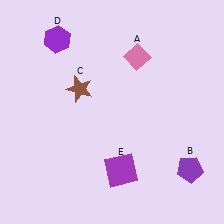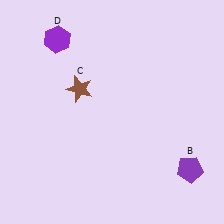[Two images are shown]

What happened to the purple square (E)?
The purple square (E) was removed in Image 2. It was in the bottom-right area of Image 1.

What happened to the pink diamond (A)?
The pink diamond (A) was removed in Image 2. It was in the top-right area of Image 1.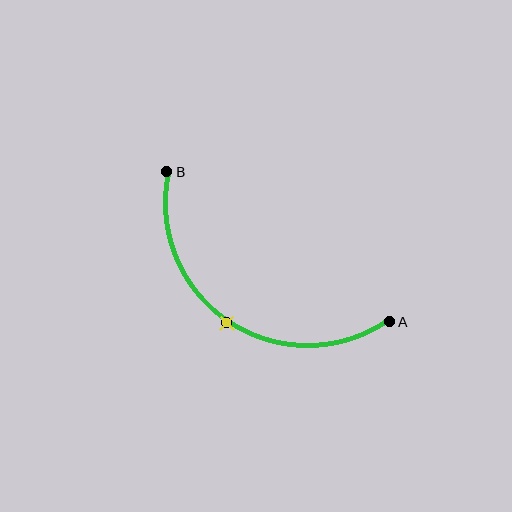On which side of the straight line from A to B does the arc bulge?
The arc bulges below and to the left of the straight line connecting A and B.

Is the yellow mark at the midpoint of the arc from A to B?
Yes. The yellow mark lies on the arc at equal arc-length from both A and B — it is the arc midpoint.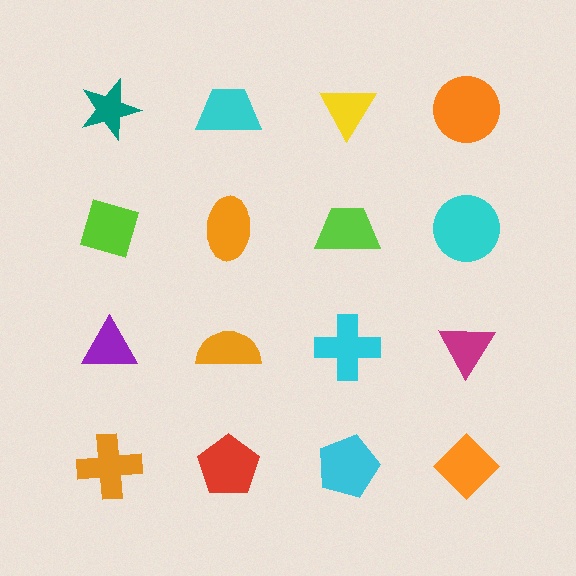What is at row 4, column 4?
An orange diamond.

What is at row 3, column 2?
An orange semicircle.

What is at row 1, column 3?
A yellow triangle.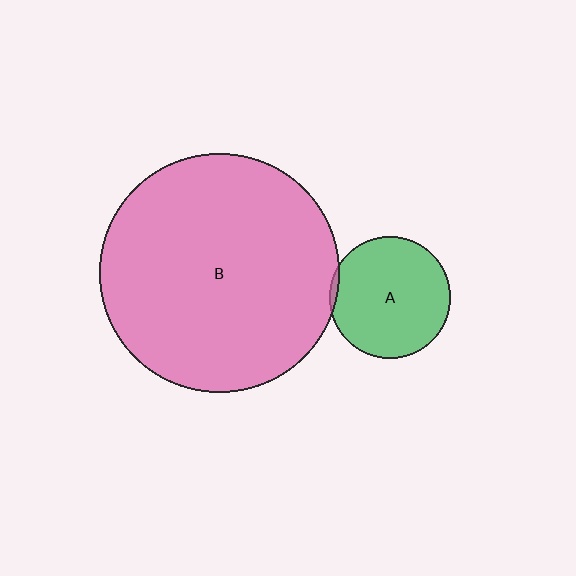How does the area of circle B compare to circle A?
Approximately 3.9 times.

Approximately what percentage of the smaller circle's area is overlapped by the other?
Approximately 5%.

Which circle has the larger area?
Circle B (pink).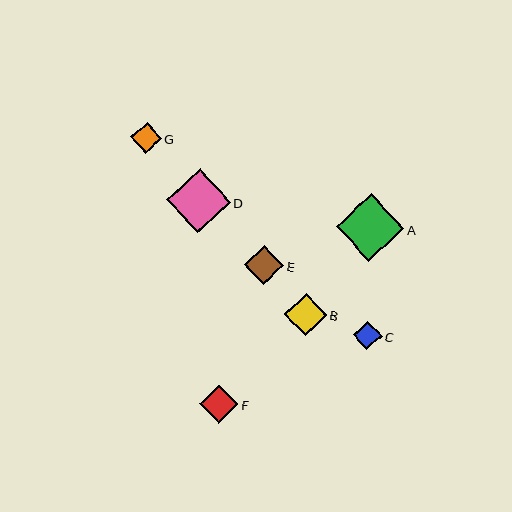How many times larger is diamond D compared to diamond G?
Diamond D is approximately 2.1 times the size of diamond G.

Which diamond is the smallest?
Diamond C is the smallest with a size of approximately 29 pixels.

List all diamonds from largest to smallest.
From largest to smallest: A, D, B, E, F, G, C.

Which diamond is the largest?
Diamond A is the largest with a size of approximately 67 pixels.